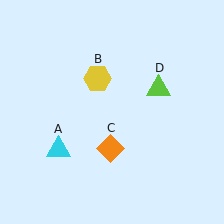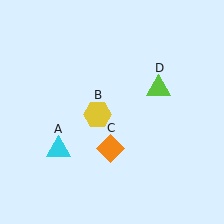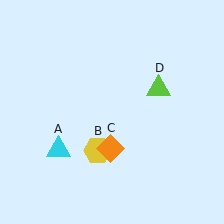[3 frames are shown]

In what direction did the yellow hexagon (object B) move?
The yellow hexagon (object B) moved down.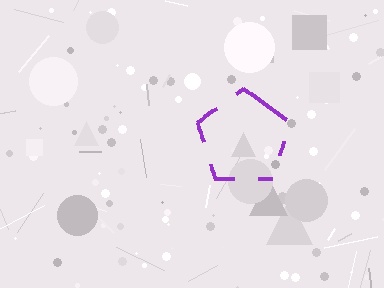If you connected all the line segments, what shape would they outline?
They would outline a pentagon.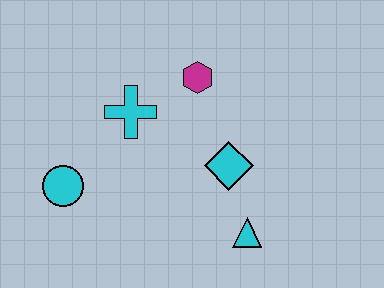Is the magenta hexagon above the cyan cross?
Yes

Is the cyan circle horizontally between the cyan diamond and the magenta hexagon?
No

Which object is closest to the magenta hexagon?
The cyan cross is closest to the magenta hexagon.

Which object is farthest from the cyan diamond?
The cyan circle is farthest from the cyan diamond.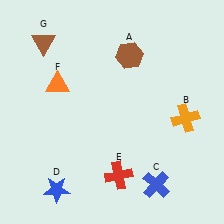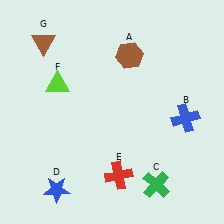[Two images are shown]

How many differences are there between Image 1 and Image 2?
There are 3 differences between the two images.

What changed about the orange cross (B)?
In Image 1, B is orange. In Image 2, it changed to blue.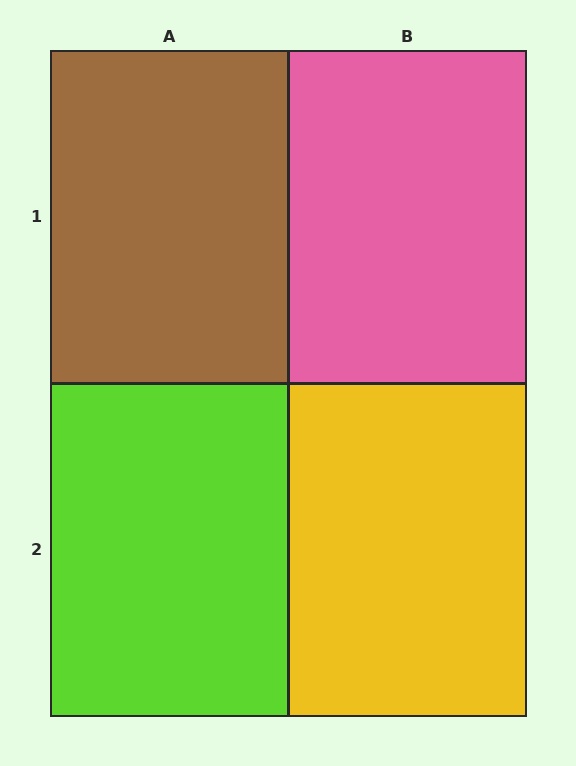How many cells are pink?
1 cell is pink.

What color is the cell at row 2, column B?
Yellow.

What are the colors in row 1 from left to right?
Brown, pink.